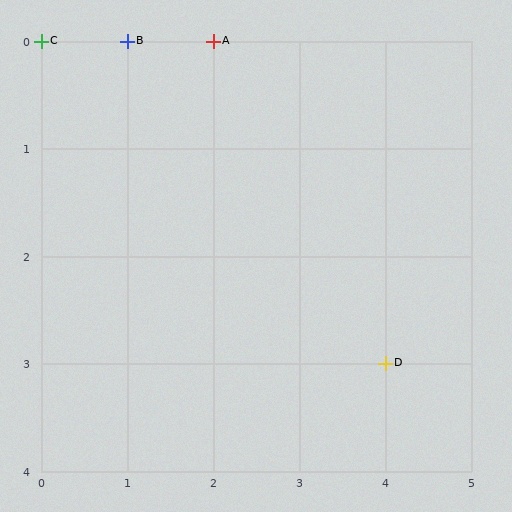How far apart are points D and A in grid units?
Points D and A are 2 columns and 3 rows apart (about 3.6 grid units diagonally).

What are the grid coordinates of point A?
Point A is at grid coordinates (2, 0).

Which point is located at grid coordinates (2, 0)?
Point A is at (2, 0).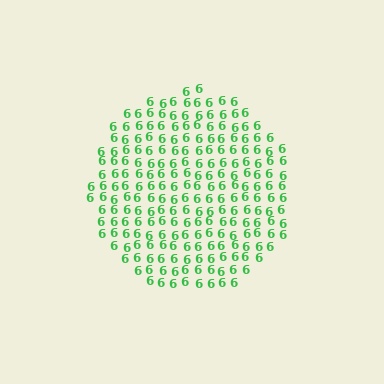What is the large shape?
The large shape is a circle.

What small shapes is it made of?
It is made of small digit 6's.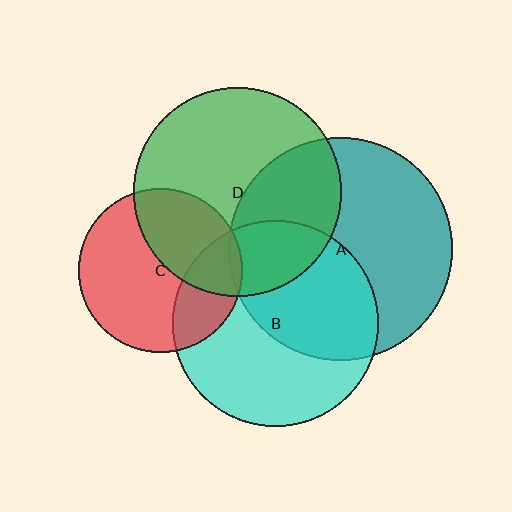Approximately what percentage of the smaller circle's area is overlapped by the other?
Approximately 25%.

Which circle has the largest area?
Circle A (teal).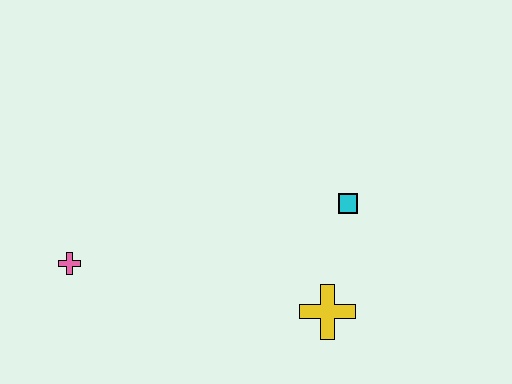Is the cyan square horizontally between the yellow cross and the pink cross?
No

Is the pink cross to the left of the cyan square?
Yes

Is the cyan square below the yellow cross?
No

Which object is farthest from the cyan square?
The pink cross is farthest from the cyan square.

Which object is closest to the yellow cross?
The cyan square is closest to the yellow cross.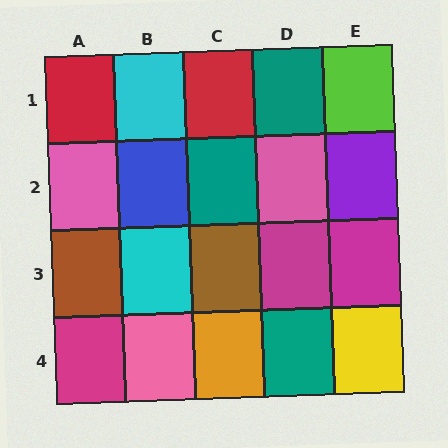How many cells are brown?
2 cells are brown.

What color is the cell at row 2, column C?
Teal.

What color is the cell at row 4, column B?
Pink.